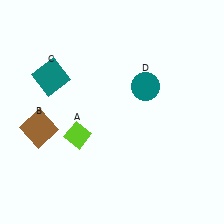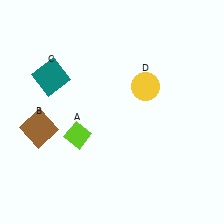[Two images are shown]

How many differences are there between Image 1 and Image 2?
There is 1 difference between the two images.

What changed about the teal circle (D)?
In Image 1, D is teal. In Image 2, it changed to yellow.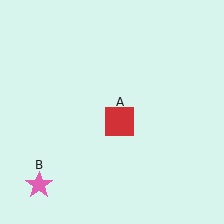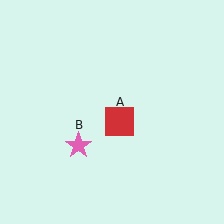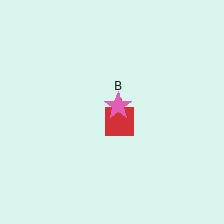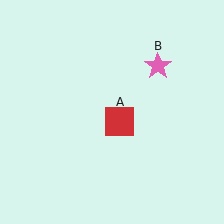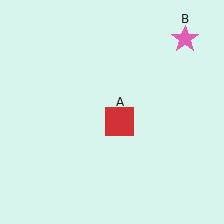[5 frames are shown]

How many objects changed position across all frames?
1 object changed position: pink star (object B).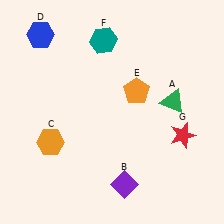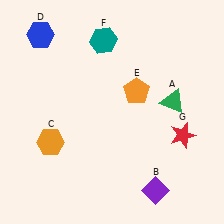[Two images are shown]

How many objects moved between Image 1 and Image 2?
1 object moved between the two images.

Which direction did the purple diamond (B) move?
The purple diamond (B) moved right.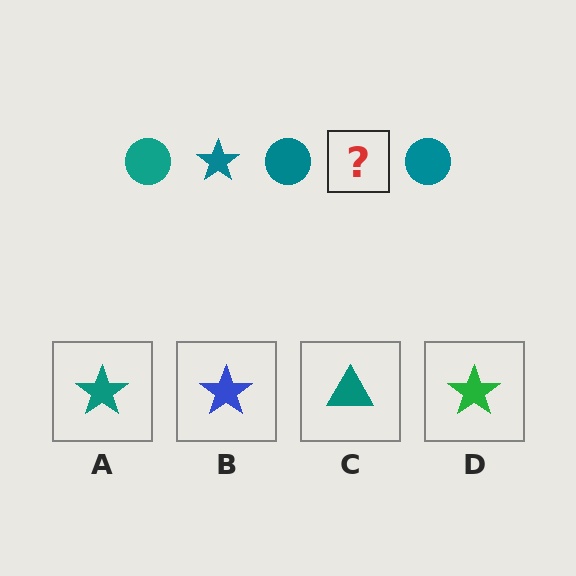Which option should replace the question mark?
Option A.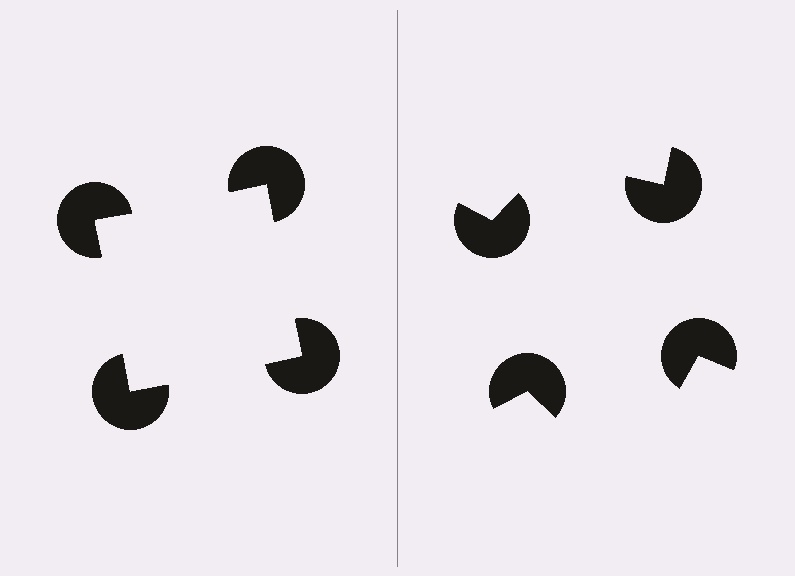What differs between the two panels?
The pac-man discs are positioned identically on both sides; only the wedge orientations differ. On the left they align to a square; on the right they are misaligned.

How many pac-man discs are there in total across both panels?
8 — 4 on each side.